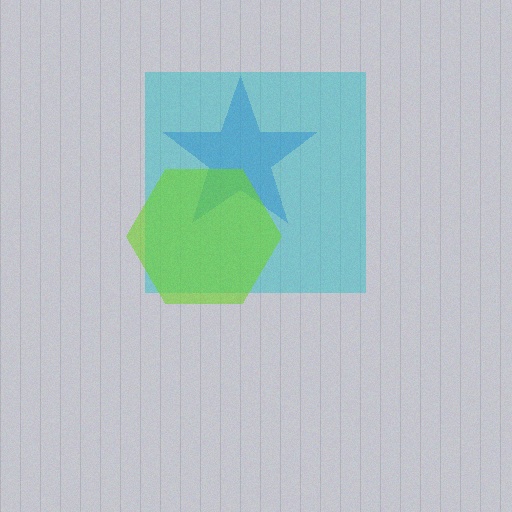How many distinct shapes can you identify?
There are 3 distinct shapes: a blue star, a cyan square, a lime hexagon.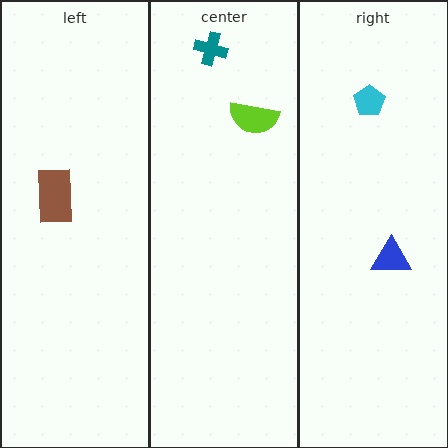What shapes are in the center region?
The lime semicircle, the teal cross.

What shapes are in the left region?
The brown rectangle.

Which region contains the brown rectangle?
The left region.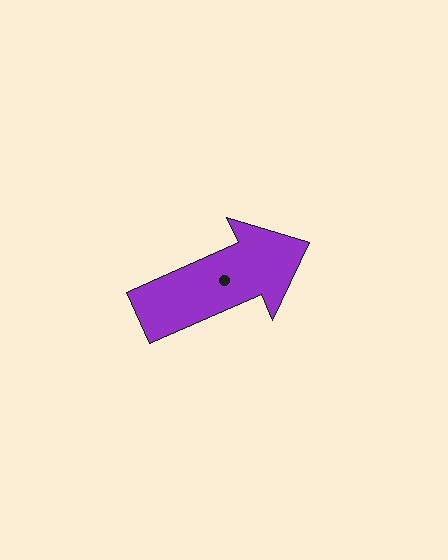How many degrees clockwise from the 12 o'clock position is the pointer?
Approximately 66 degrees.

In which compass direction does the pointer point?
Northeast.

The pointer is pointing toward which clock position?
Roughly 2 o'clock.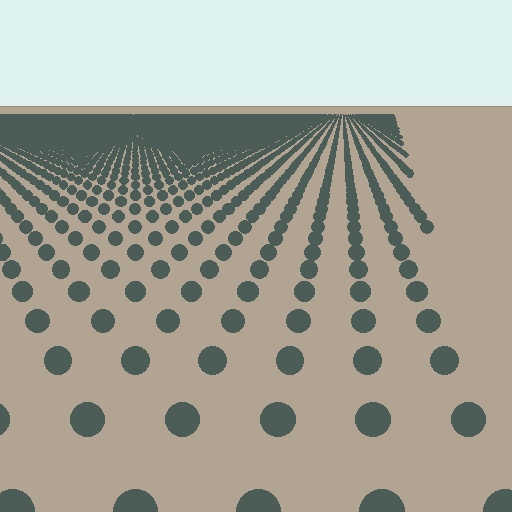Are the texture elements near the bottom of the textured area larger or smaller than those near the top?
Larger. Near the bottom, elements are closer to the viewer and appear at a bigger on-screen size.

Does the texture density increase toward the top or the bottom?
Density increases toward the top.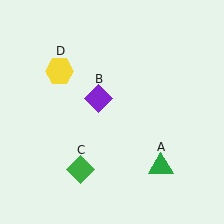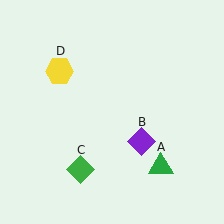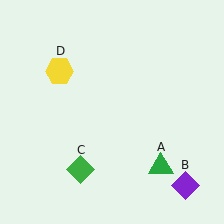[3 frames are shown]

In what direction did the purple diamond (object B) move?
The purple diamond (object B) moved down and to the right.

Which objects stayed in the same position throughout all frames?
Green triangle (object A) and green diamond (object C) and yellow hexagon (object D) remained stationary.